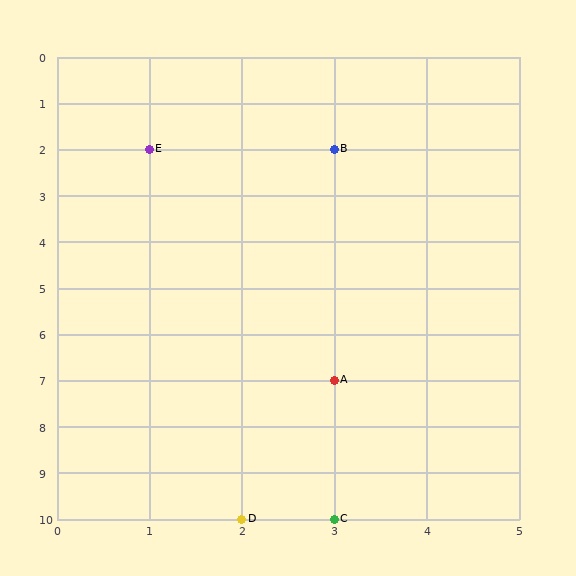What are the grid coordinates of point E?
Point E is at grid coordinates (1, 2).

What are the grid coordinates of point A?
Point A is at grid coordinates (3, 7).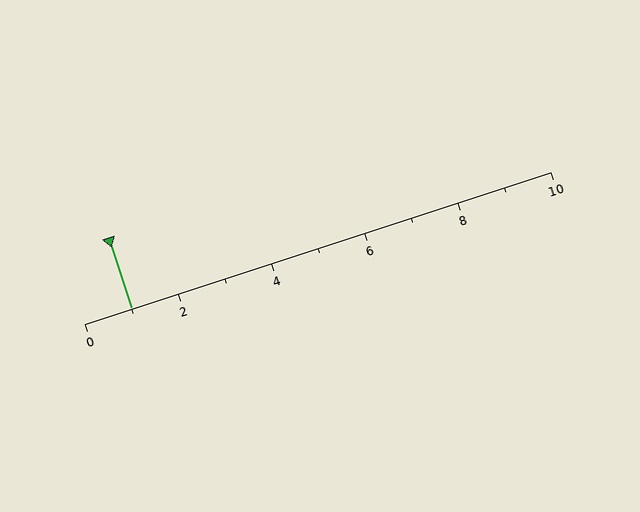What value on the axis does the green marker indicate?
The marker indicates approximately 1.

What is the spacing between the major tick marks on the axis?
The major ticks are spaced 2 apart.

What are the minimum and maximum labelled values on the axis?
The axis runs from 0 to 10.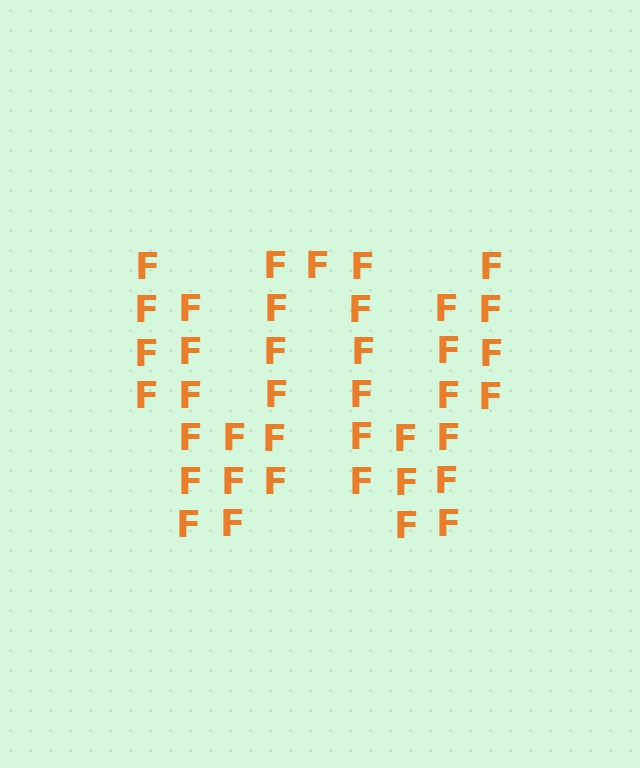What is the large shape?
The large shape is the letter W.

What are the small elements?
The small elements are letter F's.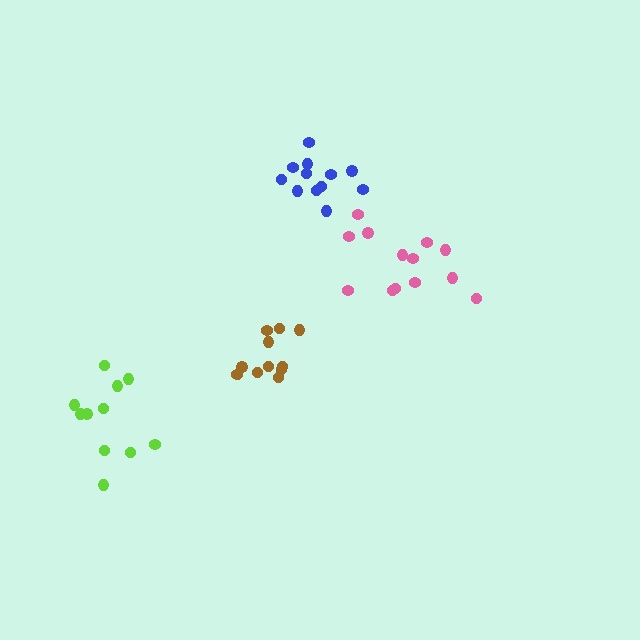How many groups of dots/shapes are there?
There are 4 groups.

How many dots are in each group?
Group 1: 12 dots, Group 2: 12 dots, Group 3: 11 dots, Group 4: 13 dots (48 total).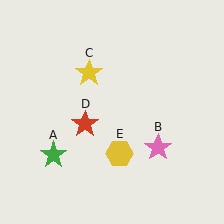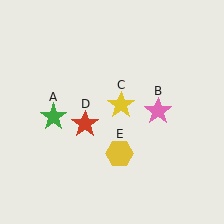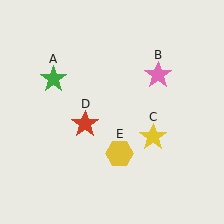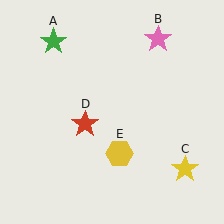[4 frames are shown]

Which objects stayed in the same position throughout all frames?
Red star (object D) and yellow hexagon (object E) remained stationary.